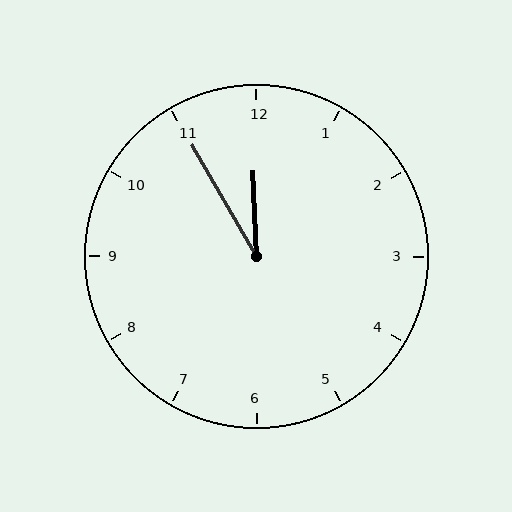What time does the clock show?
11:55.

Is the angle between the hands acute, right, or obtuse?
It is acute.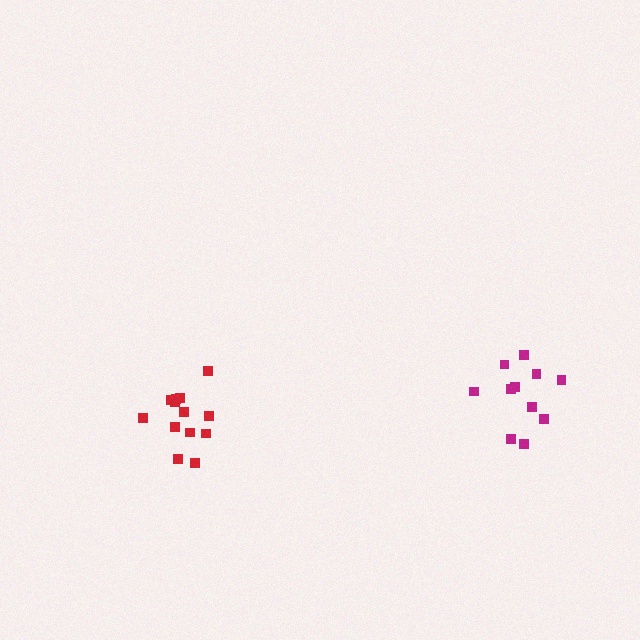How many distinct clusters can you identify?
There are 2 distinct clusters.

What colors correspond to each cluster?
The clusters are colored: magenta, red.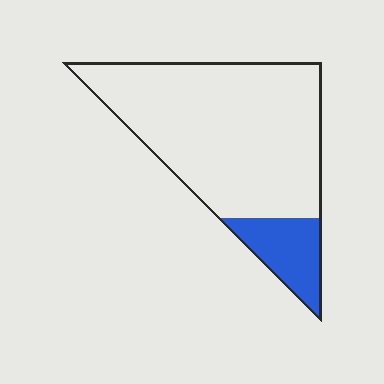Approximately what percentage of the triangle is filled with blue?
Approximately 15%.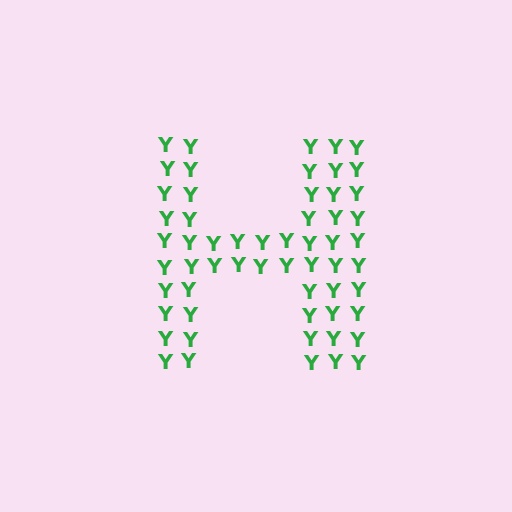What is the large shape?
The large shape is the letter H.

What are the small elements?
The small elements are letter Y's.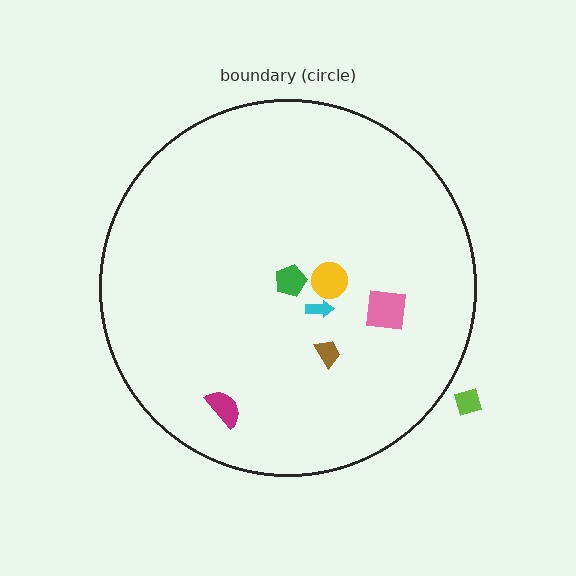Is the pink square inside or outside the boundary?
Inside.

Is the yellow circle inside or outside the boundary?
Inside.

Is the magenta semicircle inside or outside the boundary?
Inside.